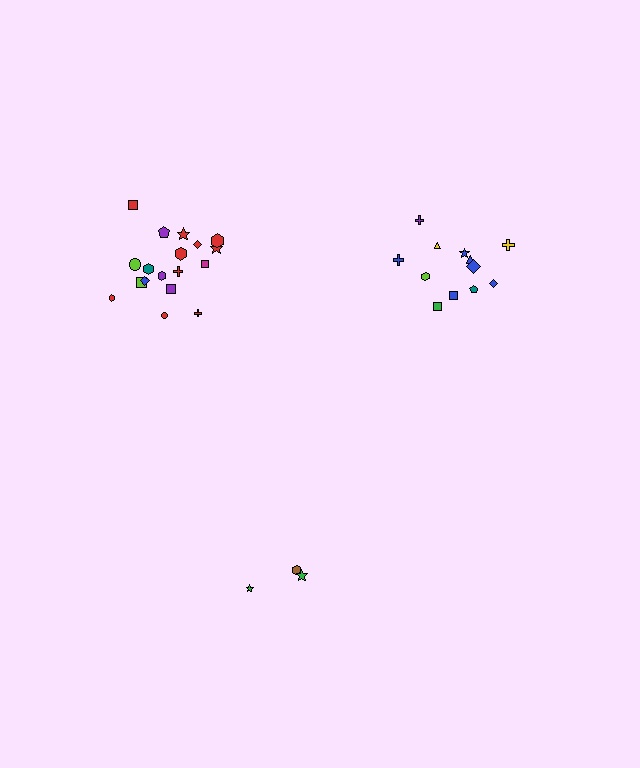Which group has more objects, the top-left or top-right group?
The top-left group.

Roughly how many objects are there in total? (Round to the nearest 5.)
Roughly 35 objects in total.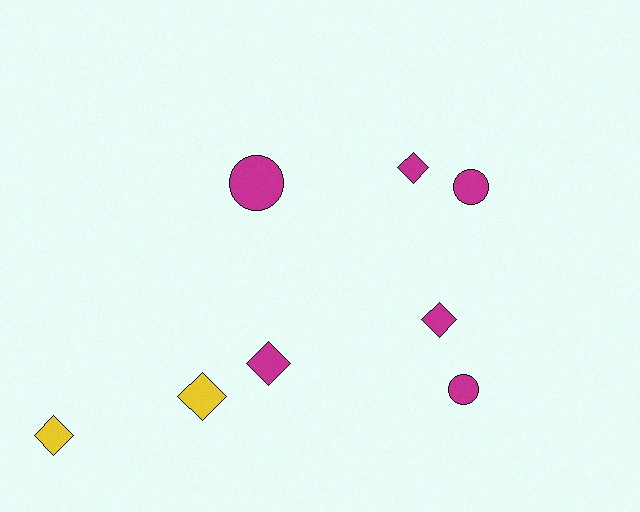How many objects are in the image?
There are 8 objects.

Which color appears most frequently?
Magenta, with 6 objects.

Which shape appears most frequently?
Diamond, with 5 objects.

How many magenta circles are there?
There are 3 magenta circles.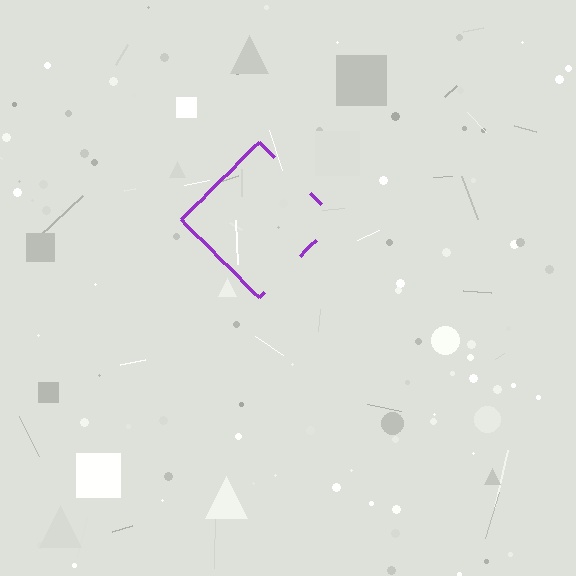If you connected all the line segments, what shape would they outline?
They would outline a diamond.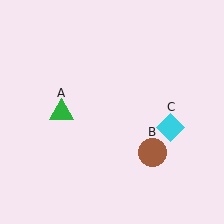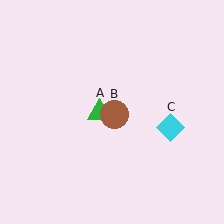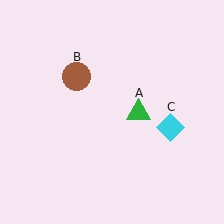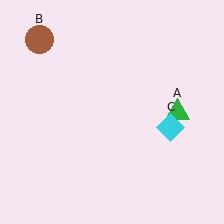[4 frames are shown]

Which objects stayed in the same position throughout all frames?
Cyan diamond (object C) remained stationary.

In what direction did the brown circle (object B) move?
The brown circle (object B) moved up and to the left.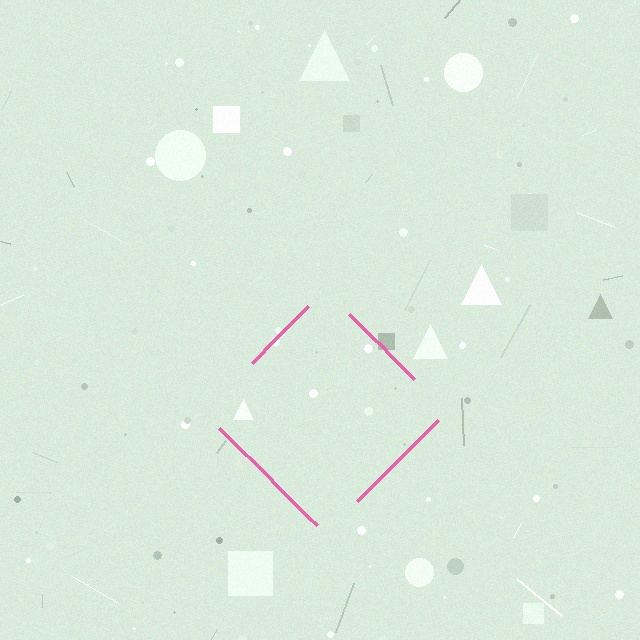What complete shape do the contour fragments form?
The contour fragments form a diamond.